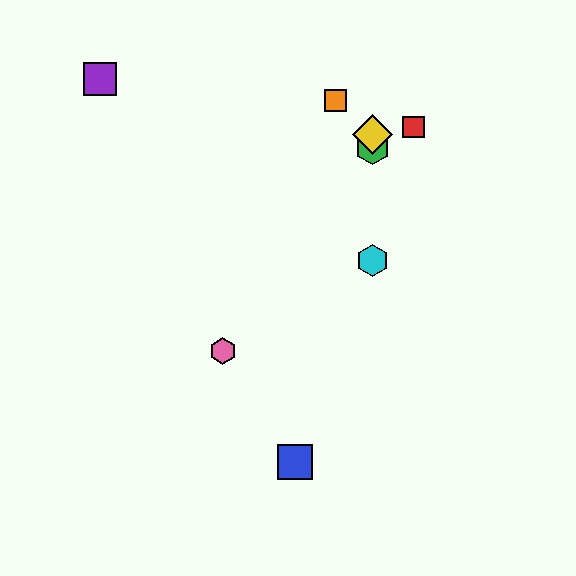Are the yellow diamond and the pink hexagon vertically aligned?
No, the yellow diamond is at x≈373 and the pink hexagon is at x≈223.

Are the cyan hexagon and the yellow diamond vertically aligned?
Yes, both are at x≈373.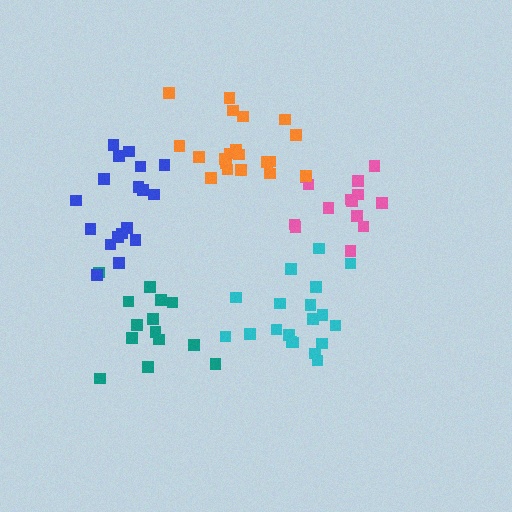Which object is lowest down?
The cyan cluster is bottommost.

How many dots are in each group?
Group 1: 14 dots, Group 2: 14 dots, Group 3: 18 dots, Group 4: 19 dots, Group 5: 20 dots (85 total).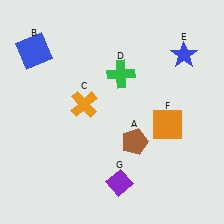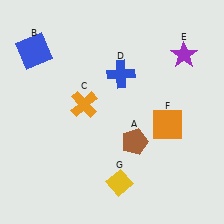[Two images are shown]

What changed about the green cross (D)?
In Image 1, D is green. In Image 2, it changed to blue.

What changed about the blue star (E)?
In Image 1, E is blue. In Image 2, it changed to purple.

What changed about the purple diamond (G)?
In Image 1, G is purple. In Image 2, it changed to yellow.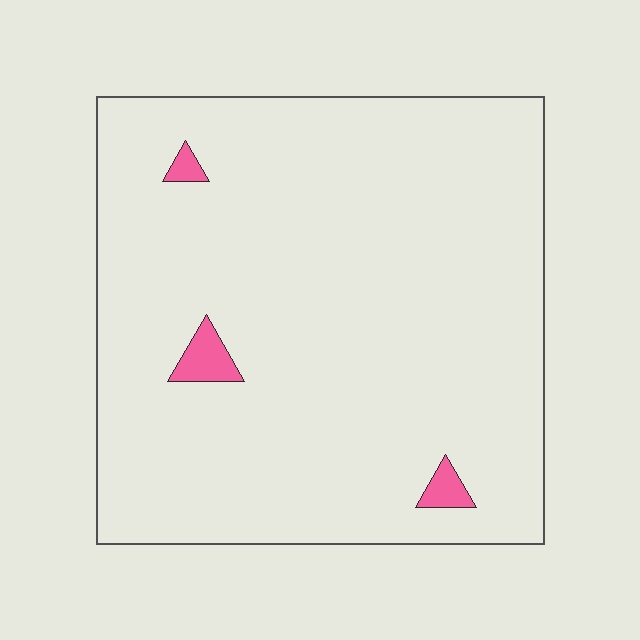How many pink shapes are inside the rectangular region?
3.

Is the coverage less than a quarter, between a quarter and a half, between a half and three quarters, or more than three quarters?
Less than a quarter.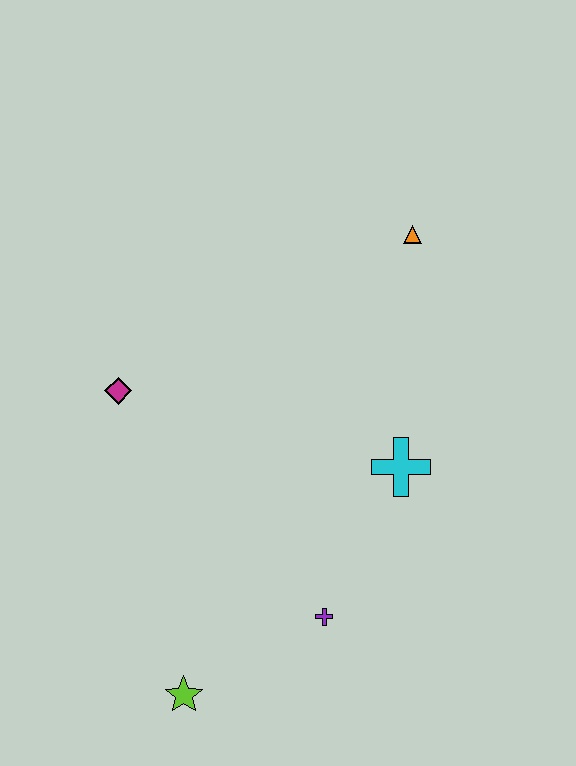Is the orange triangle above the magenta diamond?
Yes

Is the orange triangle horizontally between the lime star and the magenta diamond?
No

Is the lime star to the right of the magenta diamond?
Yes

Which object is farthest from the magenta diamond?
The orange triangle is farthest from the magenta diamond.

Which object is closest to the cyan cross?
The purple cross is closest to the cyan cross.